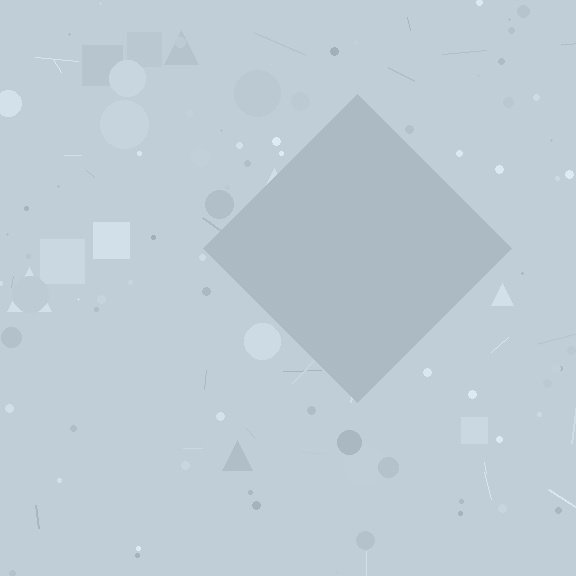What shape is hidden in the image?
A diamond is hidden in the image.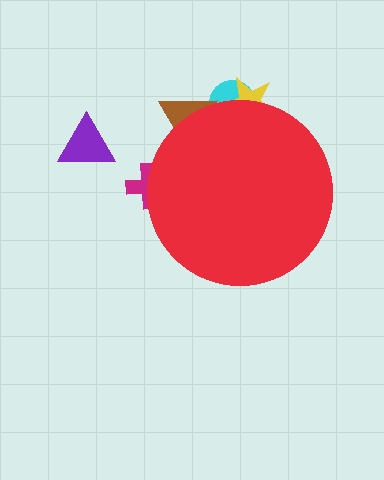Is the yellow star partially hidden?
Yes, the yellow star is partially hidden behind the red circle.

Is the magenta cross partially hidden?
Yes, the magenta cross is partially hidden behind the red circle.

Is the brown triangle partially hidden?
Yes, the brown triangle is partially hidden behind the red circle.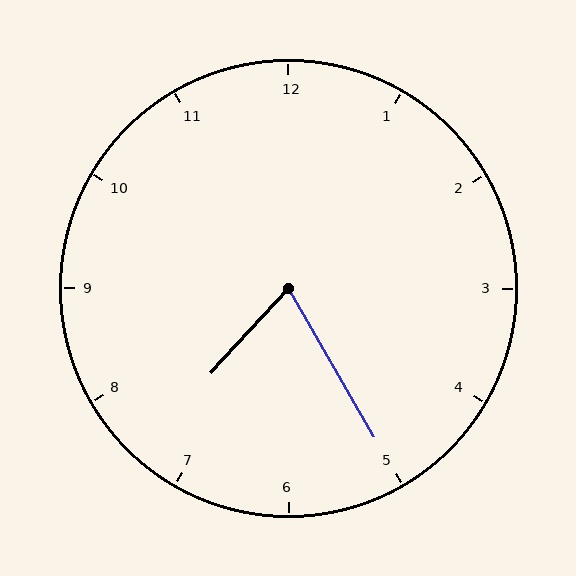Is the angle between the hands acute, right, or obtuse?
It is acute.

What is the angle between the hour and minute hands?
Approximately 72 degrees.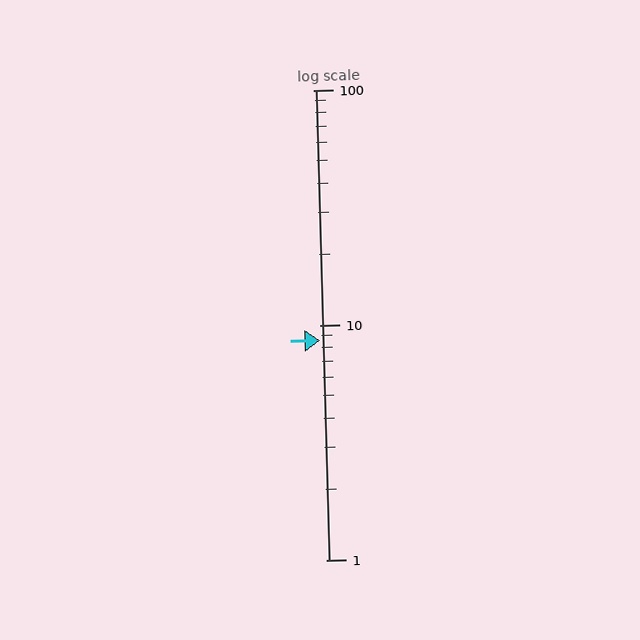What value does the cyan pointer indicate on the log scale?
The pointer indicates approximately 8.6.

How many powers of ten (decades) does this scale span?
The scale spans 2 decades, from 1 to 100.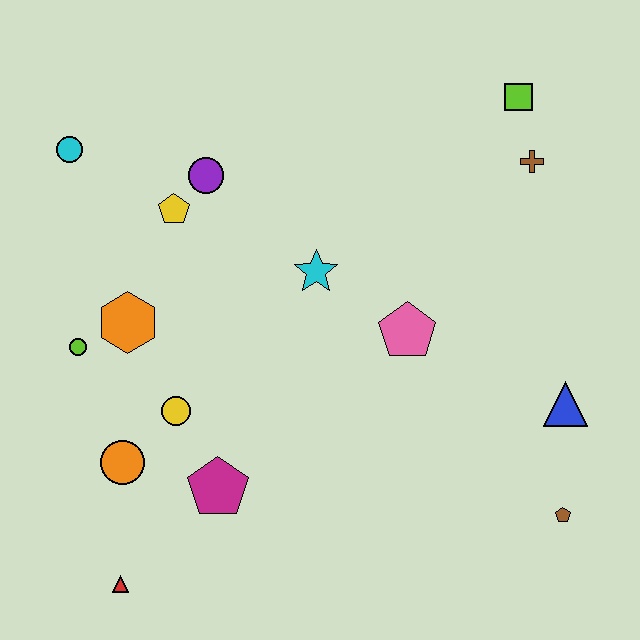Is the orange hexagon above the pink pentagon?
Yes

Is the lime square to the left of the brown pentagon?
Yes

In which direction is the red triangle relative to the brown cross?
The red triangle is below the brown cross.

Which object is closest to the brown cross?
The lime square is closest to the brown cross.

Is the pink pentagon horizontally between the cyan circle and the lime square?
Yes